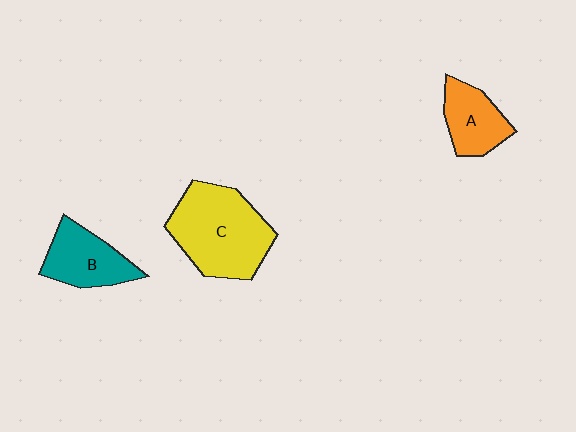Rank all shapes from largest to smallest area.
From largest to smallest: C (yellow), B (teal), A (orange).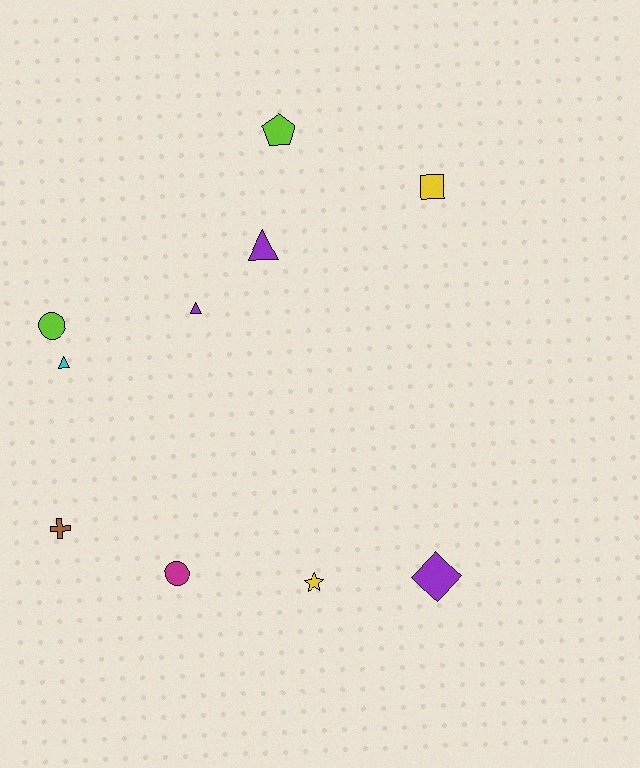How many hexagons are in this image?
There are no hexagons.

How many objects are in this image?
There are 10 objects.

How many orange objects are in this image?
There are no orange objects.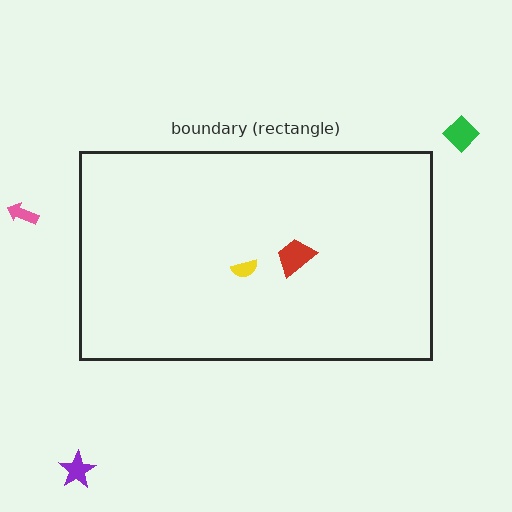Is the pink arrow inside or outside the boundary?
Outside.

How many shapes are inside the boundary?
2 inside, 3 outside.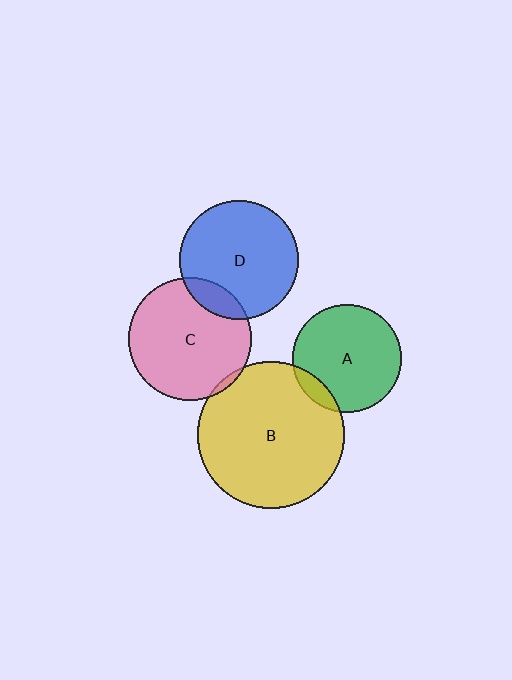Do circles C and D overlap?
Yes.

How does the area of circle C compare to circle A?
Approximately 1.3 times.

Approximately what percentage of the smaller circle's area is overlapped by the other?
Approximately 15%.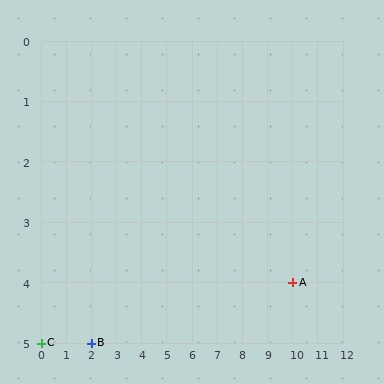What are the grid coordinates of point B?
Point B is at grid coordinates (2, 5).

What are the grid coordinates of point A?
Point A is at grid coordinates (10, 4).